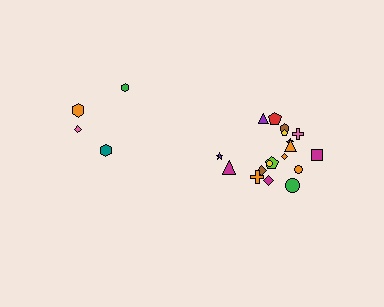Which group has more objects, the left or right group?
The right group.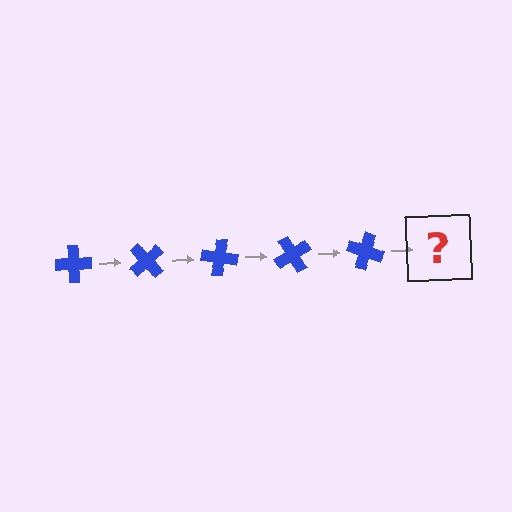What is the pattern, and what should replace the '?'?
The pattern is that the cross rotates 50 degrees each step. The '?' should be a blue cross rotated 250 degrees.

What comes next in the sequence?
The next element should be a blue cross rotated 250 degrees.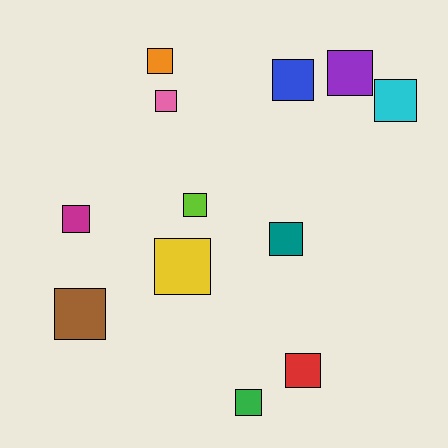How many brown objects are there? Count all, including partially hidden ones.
There is 1 brown object.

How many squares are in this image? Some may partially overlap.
There are 12 squares.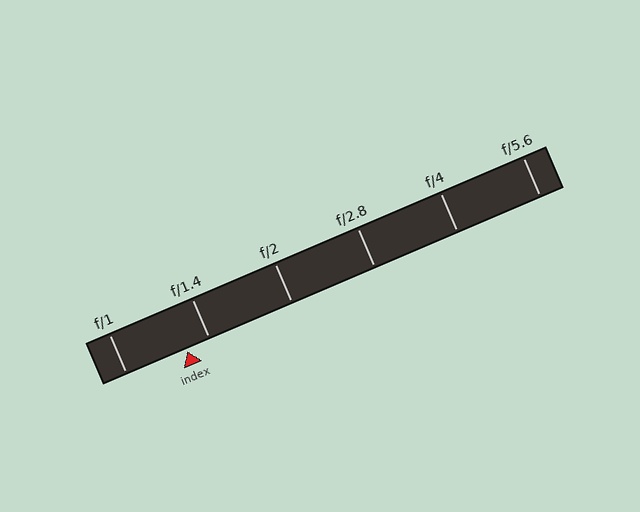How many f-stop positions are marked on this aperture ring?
There are 6 f-stop positions marked.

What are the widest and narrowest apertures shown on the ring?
The widest aperture shown is f/1 and the narrowest is f/5.6.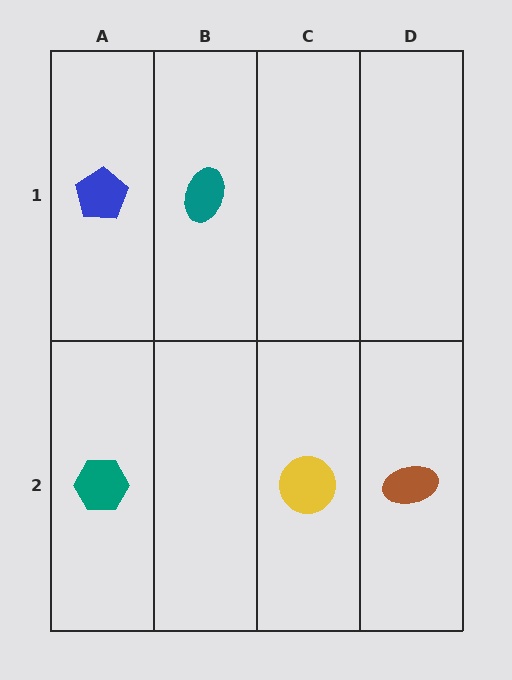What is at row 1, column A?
A blue pentagon.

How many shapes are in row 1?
2 shapes.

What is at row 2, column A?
A teal hexagon.